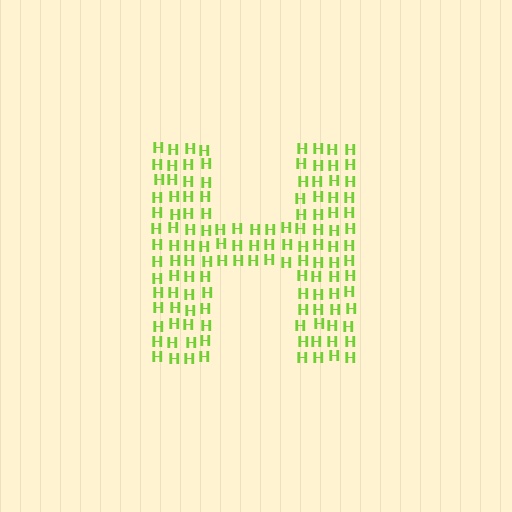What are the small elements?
The small elements are letter H's.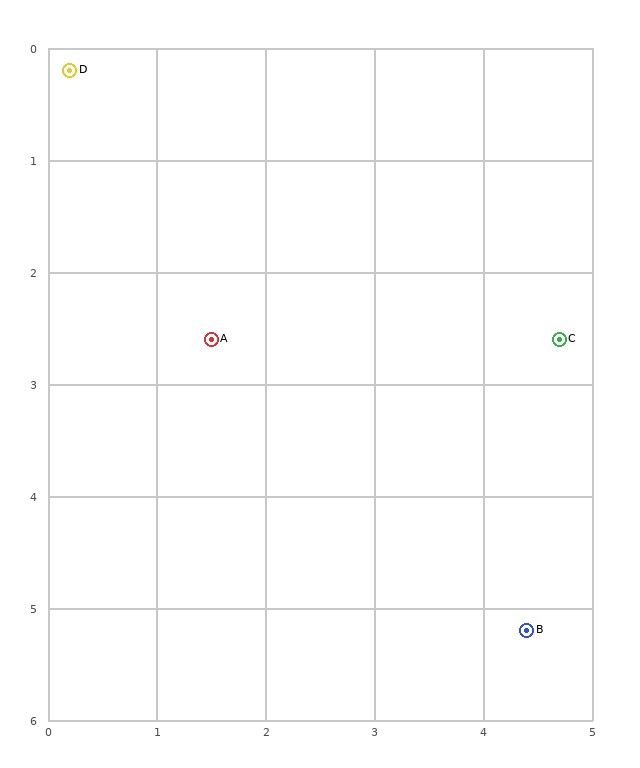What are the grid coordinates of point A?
Point A is at approximately (1.5, 2.6).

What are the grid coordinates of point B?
Point B is at approximately (4.4, 5.2).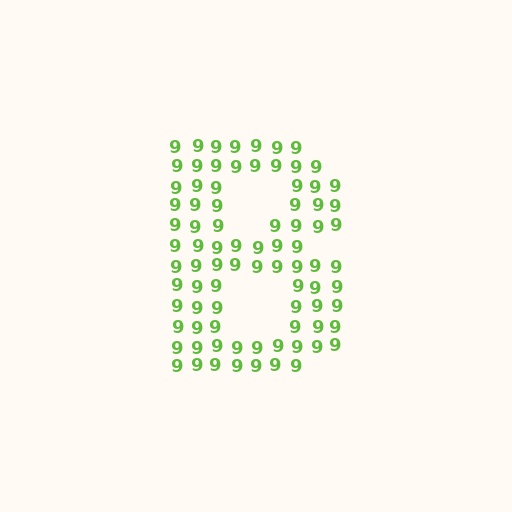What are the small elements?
The small elements are digit 9's.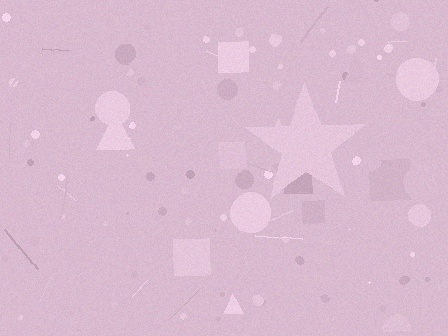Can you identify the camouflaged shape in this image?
The camouflaged shape is a star.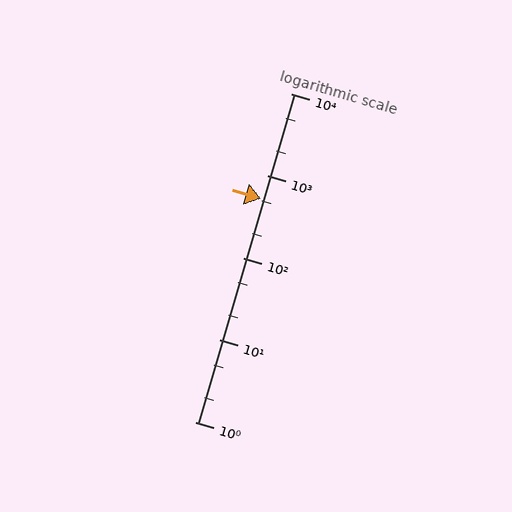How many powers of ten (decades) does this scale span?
The scale spans 4 decades, from 1 to 10000.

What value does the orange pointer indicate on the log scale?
The pointer indicates approximately 520.